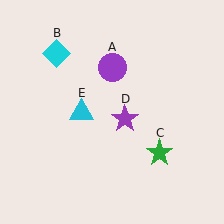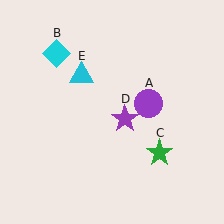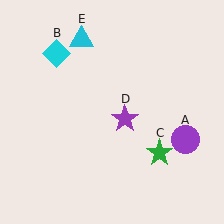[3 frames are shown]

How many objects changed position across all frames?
2 objects changed position: purple circle (object A), cyan triangle (object E).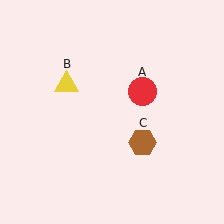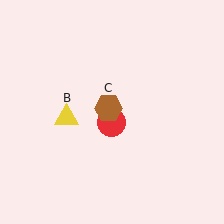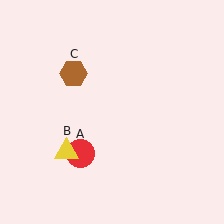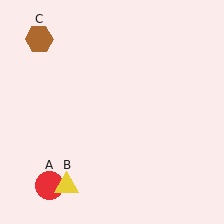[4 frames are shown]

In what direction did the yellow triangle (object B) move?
The yellow triangle (object B) moved down.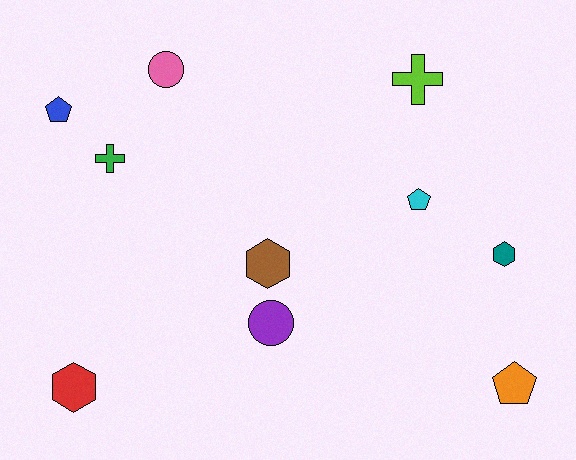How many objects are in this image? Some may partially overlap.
There are 10 objects.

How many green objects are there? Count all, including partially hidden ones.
There is 1 green object.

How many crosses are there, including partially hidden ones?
There are 2 crosses.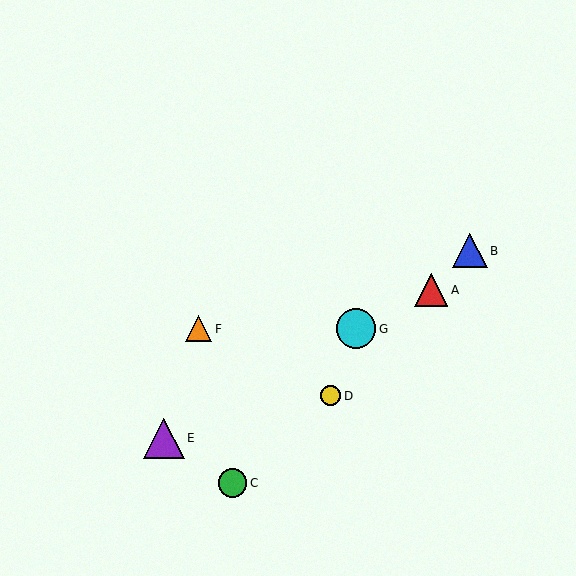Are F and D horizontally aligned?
No, F is at y≈329 and D is at y≈396.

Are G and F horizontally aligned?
Yes, both are at y≈329.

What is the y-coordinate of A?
Object A is at y≈290.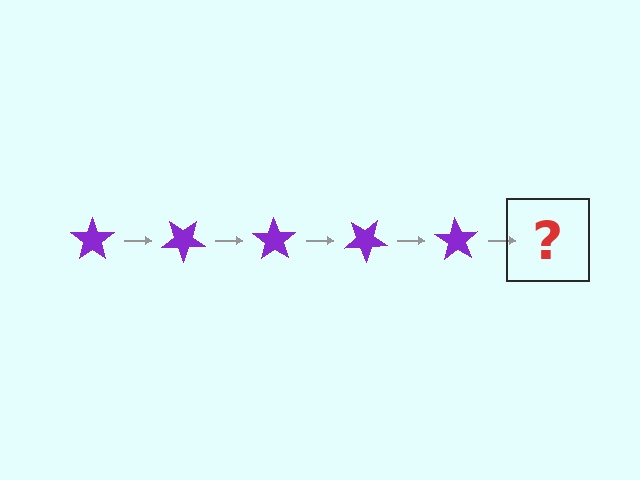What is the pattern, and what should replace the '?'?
The pattern is that the star rotates 35 degrees each step. The '?' should be a purple star rotated 175 degrees.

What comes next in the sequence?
The next element should be a purple star rotated 175 degrees.